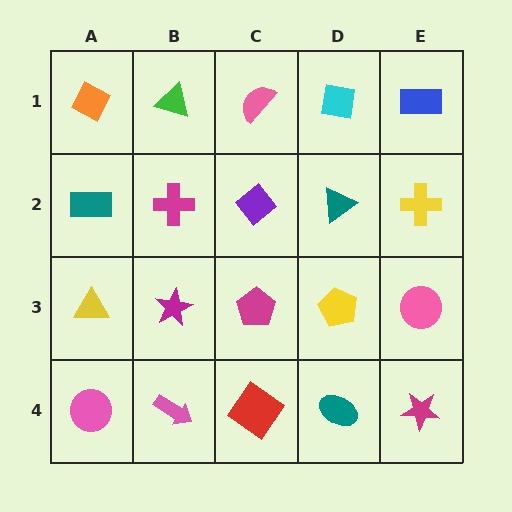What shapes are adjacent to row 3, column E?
A yellow cross (row 2, column E), a magenta star (row 4, column E), a yellow pentagon (row 3, column D).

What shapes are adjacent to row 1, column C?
A purple diamond (row 2, column C), a green triangle (row 1, column B), a cyan square (row 1, column D).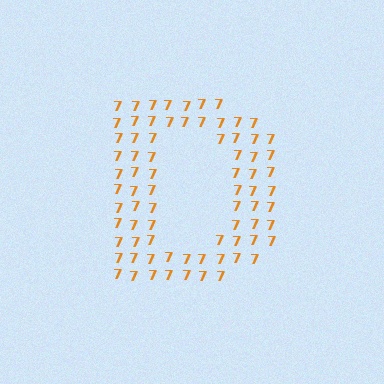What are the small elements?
The small elements are digit 7's.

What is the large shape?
The large shape is the letter D.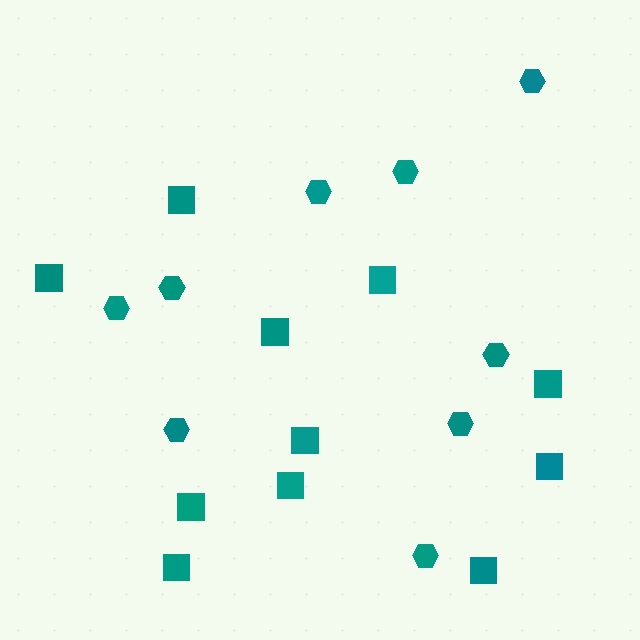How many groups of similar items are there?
There are 2 groups: one group of squares (11) and one group of hexagons (9).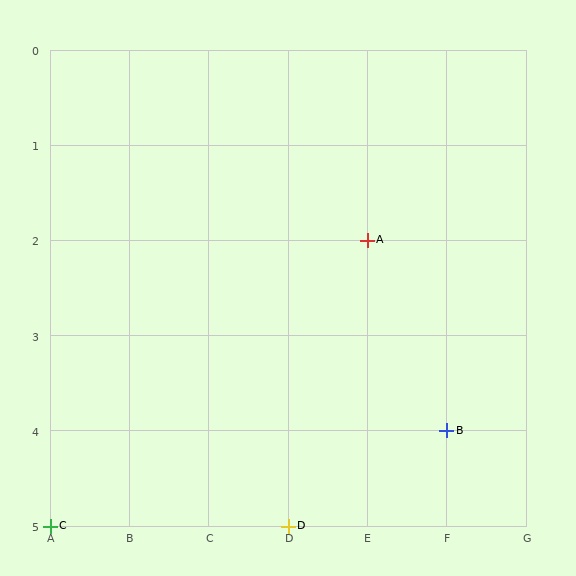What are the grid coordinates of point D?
Point D is at grid coordinates (D, 5).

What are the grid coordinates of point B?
Point B is at grid coordinates (F, 4).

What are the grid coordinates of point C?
Point C is at grid coordinates (A, 5).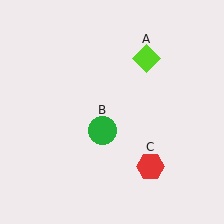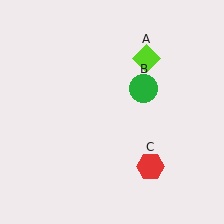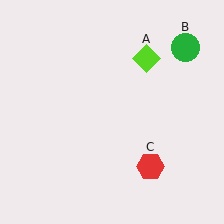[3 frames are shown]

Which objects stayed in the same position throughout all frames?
Lime diamond (object A) and red hexagon (object C) remained stationary.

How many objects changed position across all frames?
1 object changed position: green circle (object B).